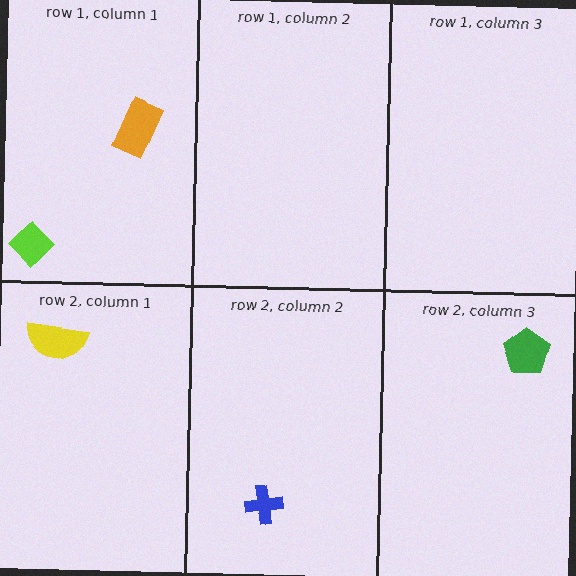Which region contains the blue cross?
The row 2, column 2 region.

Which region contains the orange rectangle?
The row 1, column 1 region.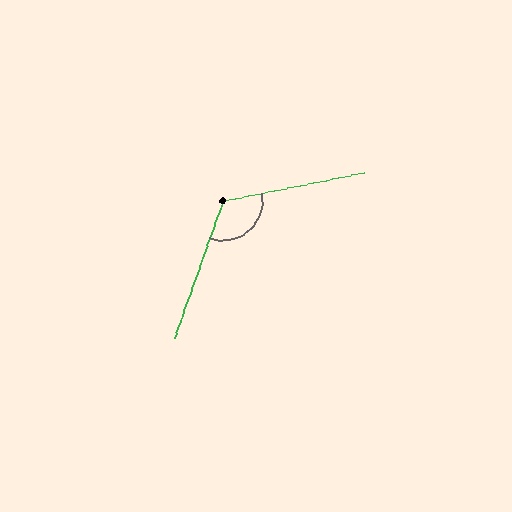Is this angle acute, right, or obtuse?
It is obtuse.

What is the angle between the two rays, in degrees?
Approximately 121 degrees.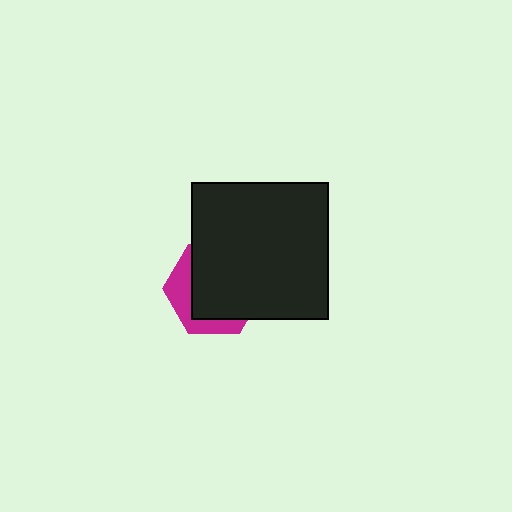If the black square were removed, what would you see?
You would see the complete magenta hexagon.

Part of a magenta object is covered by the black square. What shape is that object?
It is a hexagon.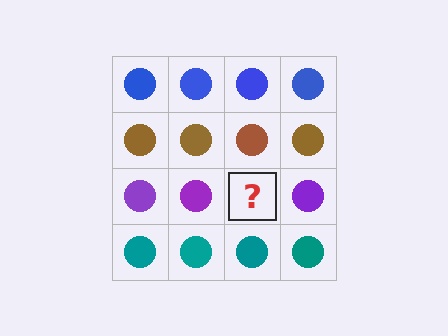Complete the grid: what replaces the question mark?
The question mark should be replaced with a purple circle.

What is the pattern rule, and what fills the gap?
The rule is that each row has a consistent color. The gap should be filled with a purple circle.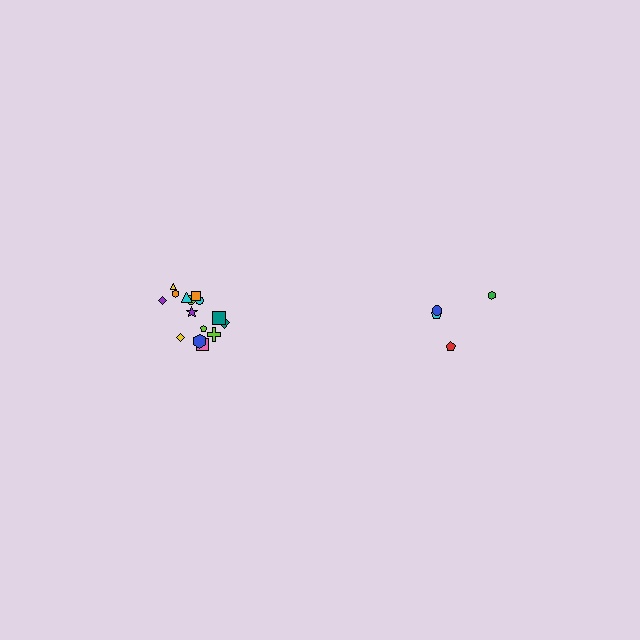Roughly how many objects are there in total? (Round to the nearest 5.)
Roughly 20 objects in total.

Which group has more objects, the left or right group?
The left group.